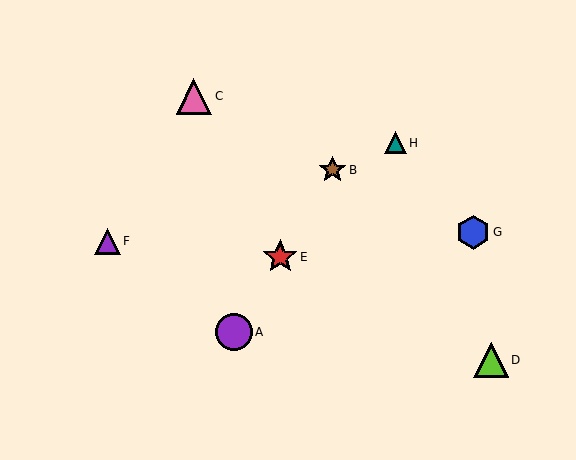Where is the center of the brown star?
The center of the brown star is at (333, 170).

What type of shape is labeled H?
Shape H is a teal triangle.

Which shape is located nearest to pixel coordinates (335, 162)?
The brown star (labeled B) at (333, 170) is nearest to that location.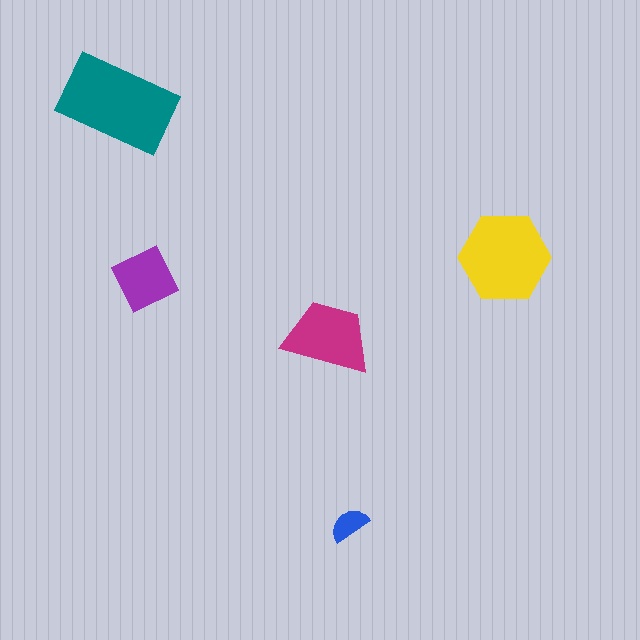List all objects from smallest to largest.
The blue semicircle, the purple diamond, the magenta trapezoid, the yellow hexagon, the teal rectangle.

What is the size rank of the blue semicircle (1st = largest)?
5th.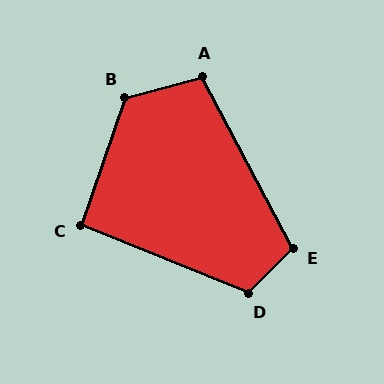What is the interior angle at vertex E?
Approximately 107 degrees (obtuse).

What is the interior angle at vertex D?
Approximately 113 degrees (obtuse).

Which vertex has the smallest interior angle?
C, at approximately 93 degrees.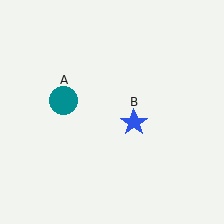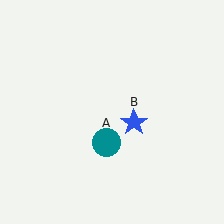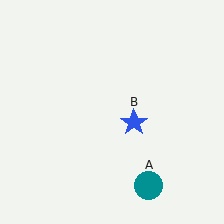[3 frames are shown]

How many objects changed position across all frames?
1 object changed position: teal circle (object A).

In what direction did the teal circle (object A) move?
The teal circle (object A) moved down and to the right.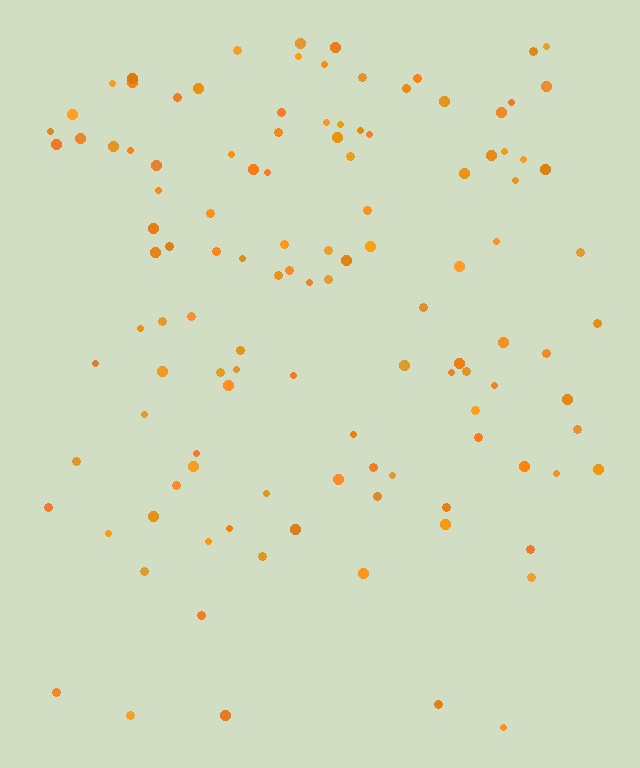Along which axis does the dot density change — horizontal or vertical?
Vertical.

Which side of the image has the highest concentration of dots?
The top.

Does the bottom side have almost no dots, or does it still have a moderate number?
Still a moderate number, just noticeably fewer than the top.